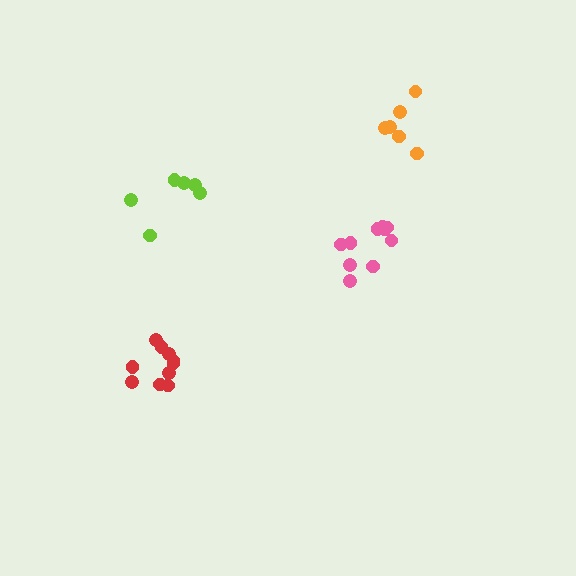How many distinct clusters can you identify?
There are 4 distinct clusters.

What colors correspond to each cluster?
The clusters are colored: pink, red, lime, orange.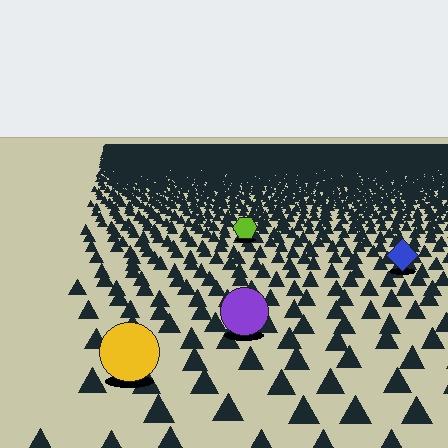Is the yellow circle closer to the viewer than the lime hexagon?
Yes. The yellow circle is closer — you can tell from the texture gradient: the ground texture is coarser near it.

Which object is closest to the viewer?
The yellow circle is closest. The texture marks near it are larger and more spread out.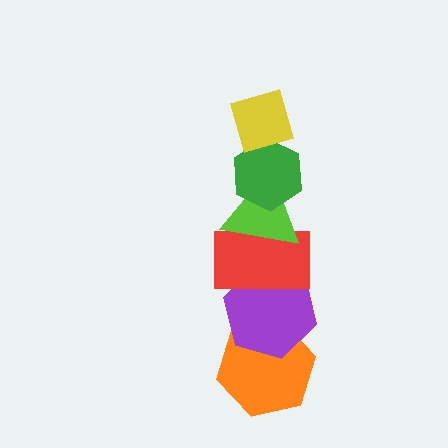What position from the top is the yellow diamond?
The yellow diamond is 1st from the top.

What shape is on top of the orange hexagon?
The purple hexagon is on top of the orange hexagon.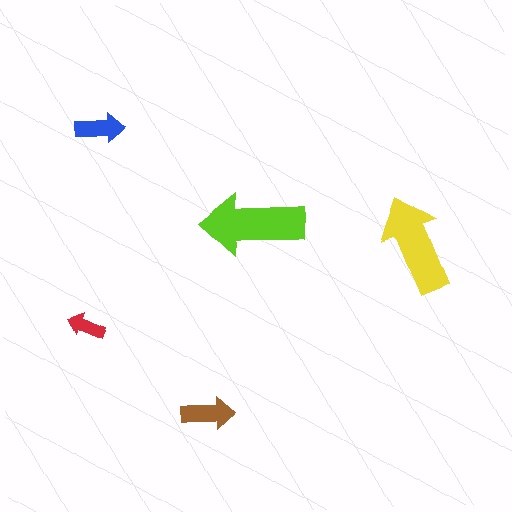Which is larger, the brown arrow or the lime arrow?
The lime one.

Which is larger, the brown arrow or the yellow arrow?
The yellow one.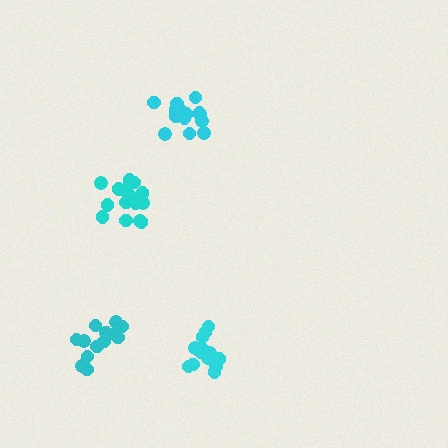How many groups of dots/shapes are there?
There are 4 groups.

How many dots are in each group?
Group 1: 17 dots, Group 2: 13 dots, Group 3: 14 dots, Group 4: 16 dots (60 total).